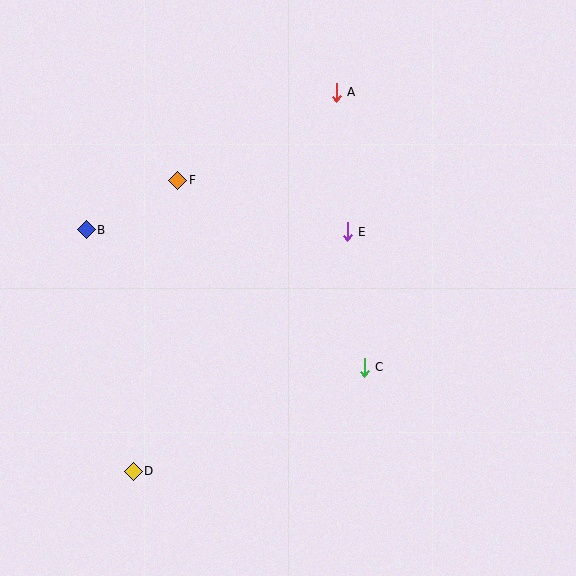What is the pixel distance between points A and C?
The distance between A and C is 276 pixels.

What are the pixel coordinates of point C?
Point C is at (364, 367).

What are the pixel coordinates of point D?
Point D is at (133, 471).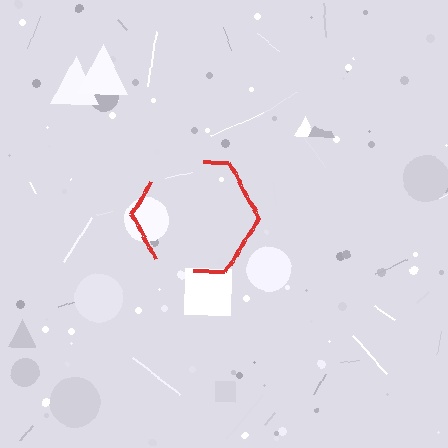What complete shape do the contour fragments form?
The contour fragments form a hexagon.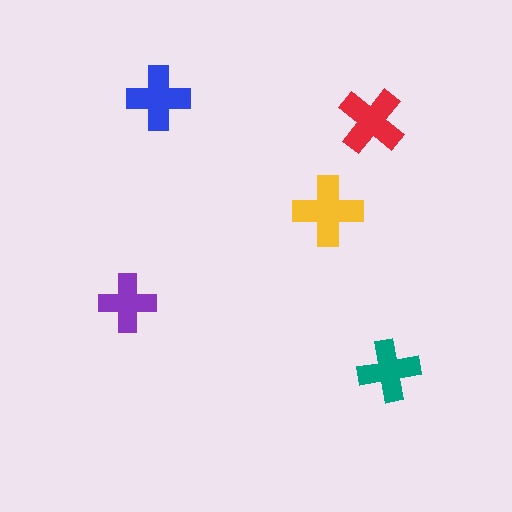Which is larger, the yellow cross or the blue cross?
The yellow one.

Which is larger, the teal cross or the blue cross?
The blue one.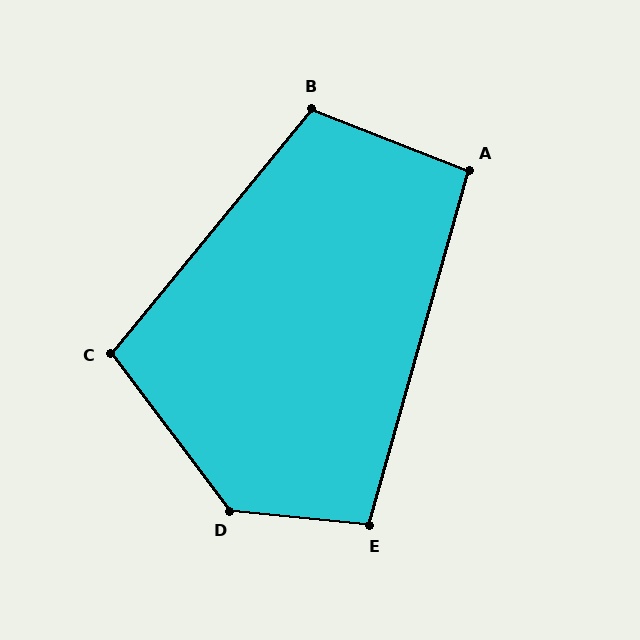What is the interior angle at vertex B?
Approximately 108 degrees (obtuse).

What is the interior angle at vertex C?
Approximately 104 degrees (obtuse).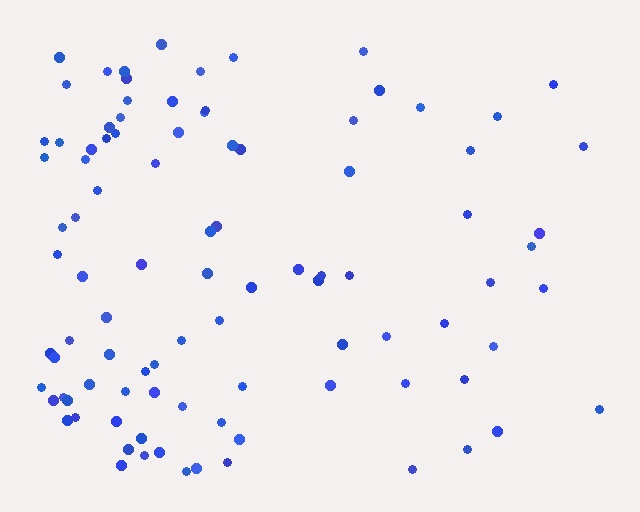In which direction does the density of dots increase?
From right to left, with the left side densest.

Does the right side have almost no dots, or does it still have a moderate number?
Still a moderate number, just noticeably fewer than the left.